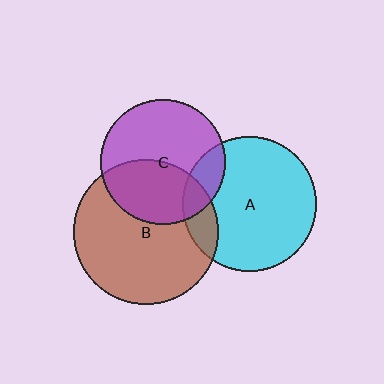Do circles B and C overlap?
Yes.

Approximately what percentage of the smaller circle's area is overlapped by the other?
Approximately 40%.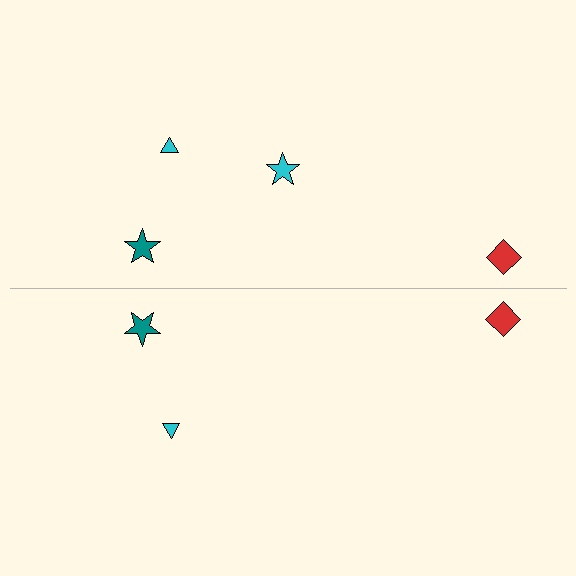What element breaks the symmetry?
A cyan star is missing from the bottom side.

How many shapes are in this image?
There are 7 shapes in this image.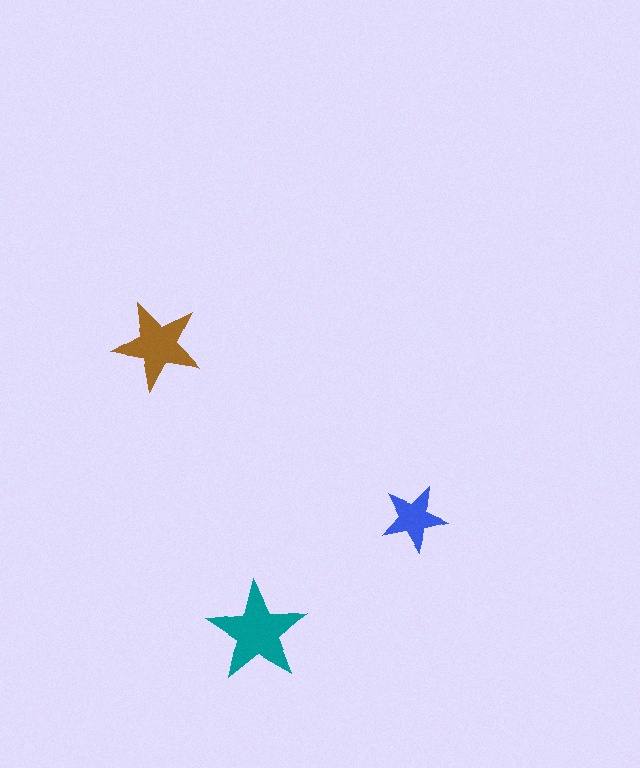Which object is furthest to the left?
The brown star is leftmost.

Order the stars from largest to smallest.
the teal one, the brown one, the blue one.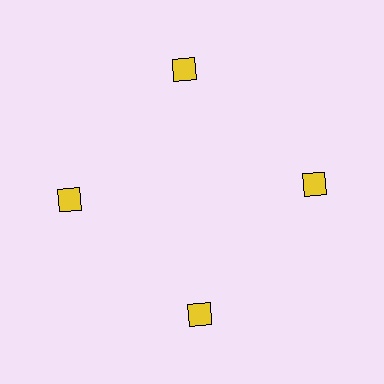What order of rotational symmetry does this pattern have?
This pattern has 4-fold rotational symmetry.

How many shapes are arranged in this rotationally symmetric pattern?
There are 4 shapes, arranged in 4 groups of 1.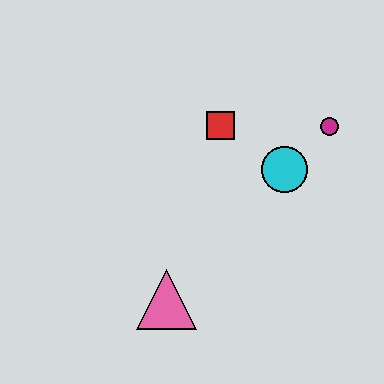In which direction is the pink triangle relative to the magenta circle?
The pink triangle is below the magenta circle.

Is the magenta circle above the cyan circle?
Yes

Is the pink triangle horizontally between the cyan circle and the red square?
No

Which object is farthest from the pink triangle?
The magenta circle is farthest from the pink triangle.